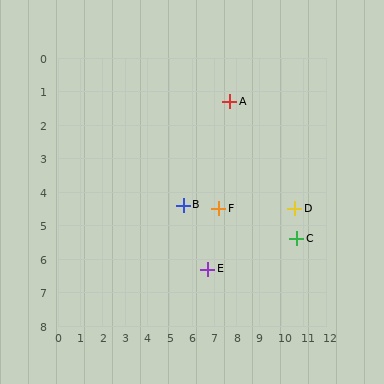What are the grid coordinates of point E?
Point E is at approximately (6.7, 6.3).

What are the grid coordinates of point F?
Point F is at approximately (7.2, 4.5).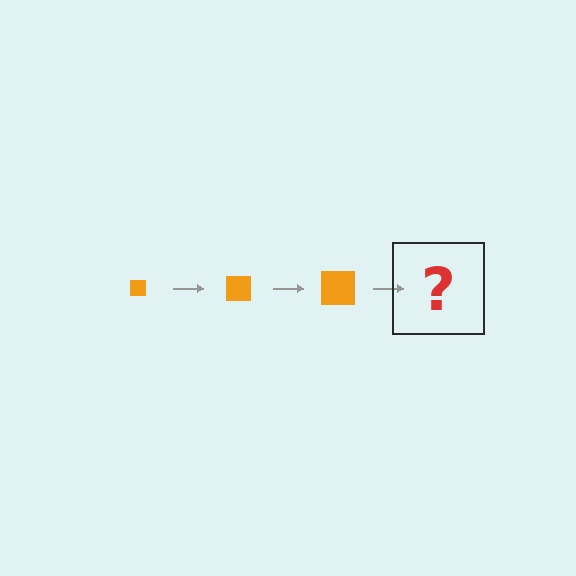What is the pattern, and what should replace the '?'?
The pattern is that the square gets progressively larger each step. The '?' should be an orange square, larger than the previous one.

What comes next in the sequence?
The next element should be an orange square, larger than the previous one.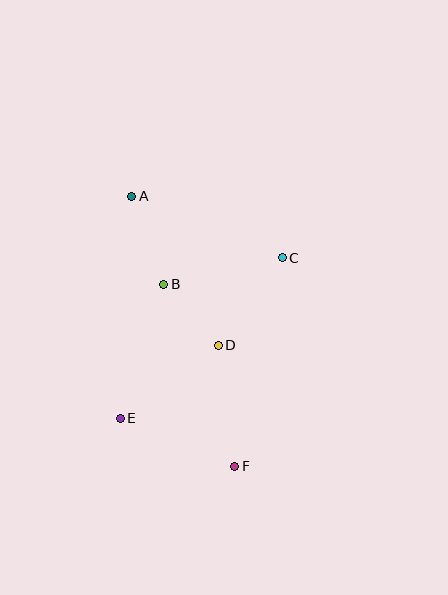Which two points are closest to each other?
Points B and D are closest to each other.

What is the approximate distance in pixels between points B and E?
The distance between B and E is approximately 141 pixels.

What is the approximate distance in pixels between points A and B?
The distance between A and B is approximately 94 pixels.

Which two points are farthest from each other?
Points A and F are farthest from each other.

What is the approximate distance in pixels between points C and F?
The distance between C and F is approximately 214 pixels.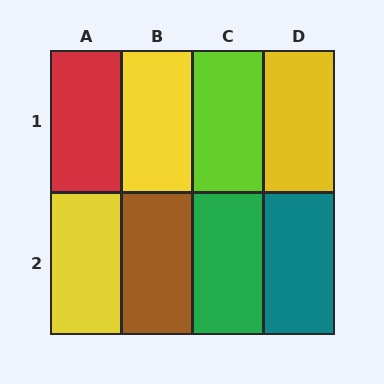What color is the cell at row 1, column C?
Lime.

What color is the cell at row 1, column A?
Red.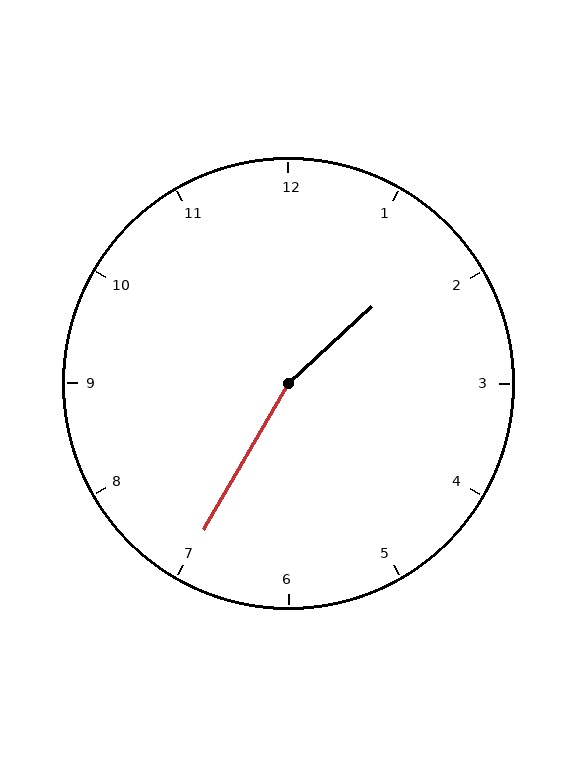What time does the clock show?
1:35.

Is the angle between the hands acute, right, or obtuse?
It is obtuse.